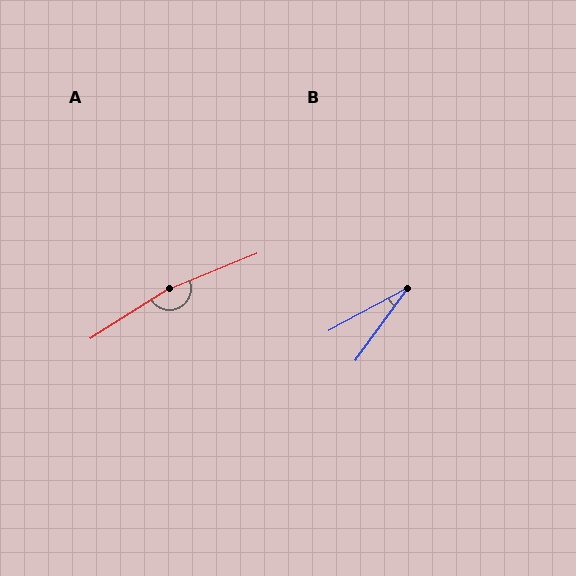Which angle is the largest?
A, at approximately 170 degrees.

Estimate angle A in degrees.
Approximately 170 degrees.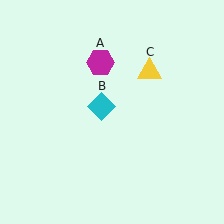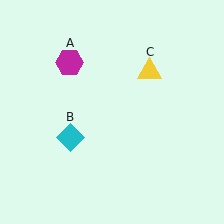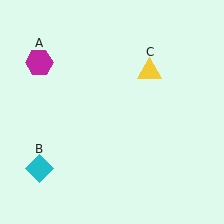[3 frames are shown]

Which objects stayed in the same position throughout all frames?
Yellow triangle (object C) remained stationary.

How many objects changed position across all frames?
2 objects changed position: magenta hexagon (object A), cyan diamond (object B).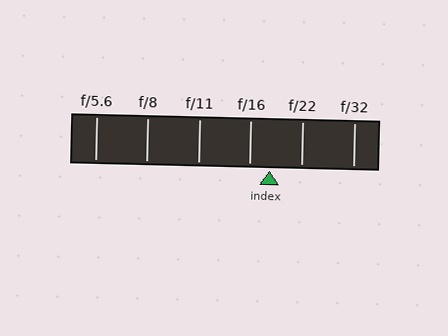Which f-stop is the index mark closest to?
The index mark is closest to f/16.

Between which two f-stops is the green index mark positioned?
The index mark is between f/16 and f/22.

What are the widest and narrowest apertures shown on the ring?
The widest aperture shown is f/5.6 and the narrowest is f/32.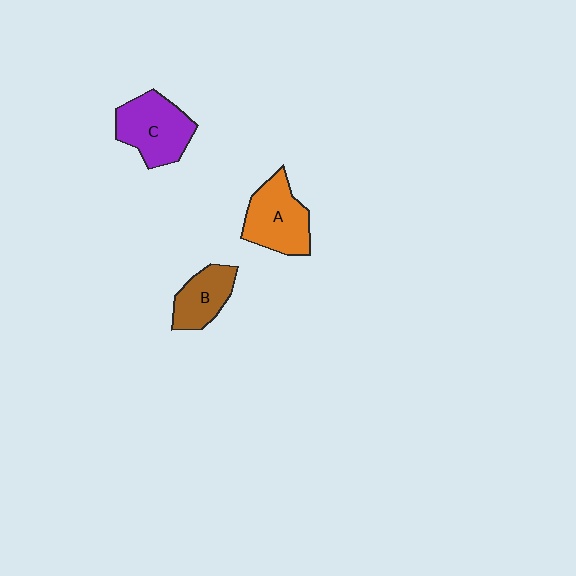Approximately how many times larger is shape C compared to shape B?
Approximately 1.5 times.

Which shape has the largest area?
Shape C (purple).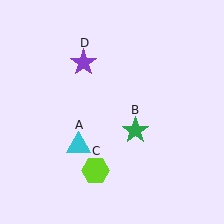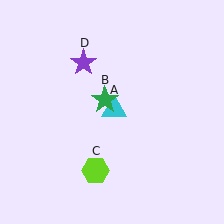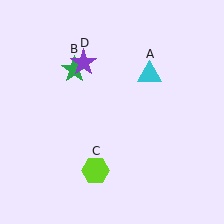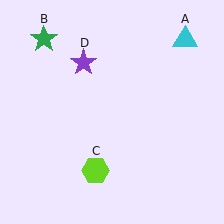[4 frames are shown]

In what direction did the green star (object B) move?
The green star (object B) moved up and to the left.